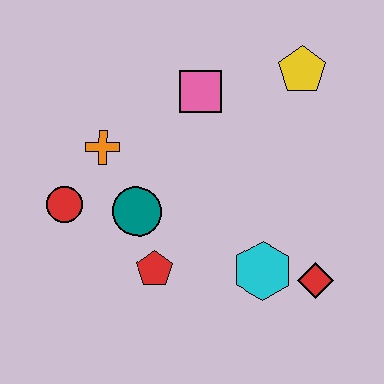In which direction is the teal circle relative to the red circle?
The teal circle is to the right of the red circle.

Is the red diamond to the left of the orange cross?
No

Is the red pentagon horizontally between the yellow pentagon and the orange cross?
Yes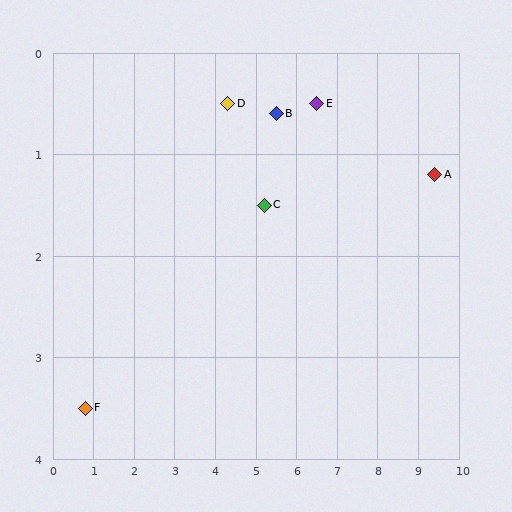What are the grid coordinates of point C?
Point C is at approximately (5.2, 1.5).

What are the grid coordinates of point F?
Point F is at approximately (0.8, 3.5).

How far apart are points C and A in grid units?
Points C and A are about 4.2 grid units apart.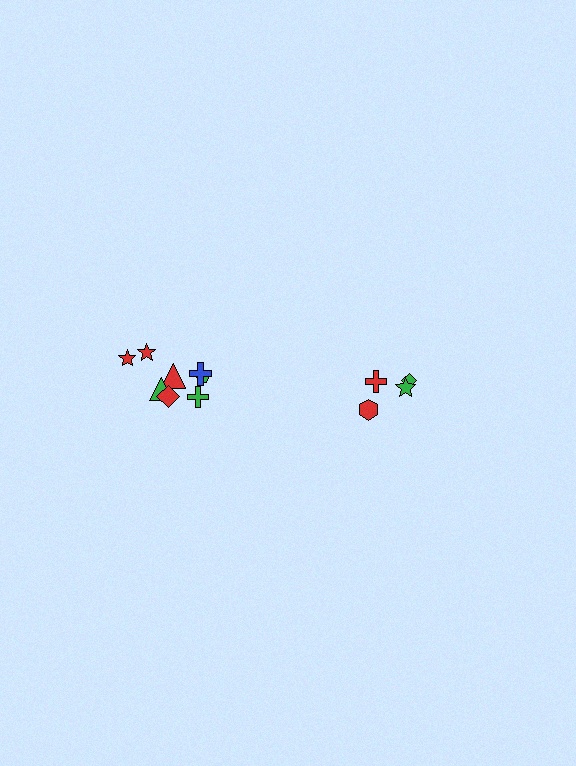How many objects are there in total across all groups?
There are 12 objects.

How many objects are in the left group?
There are 8 objects.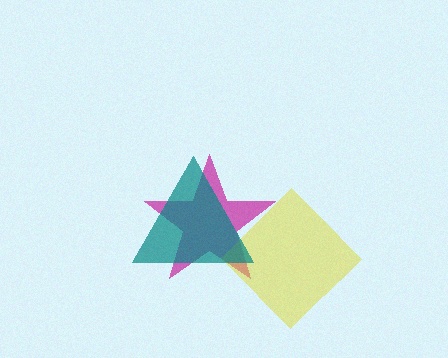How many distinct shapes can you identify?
There are 3 distinct shapes: a magenta star, a yellow diamond, a teal triangle.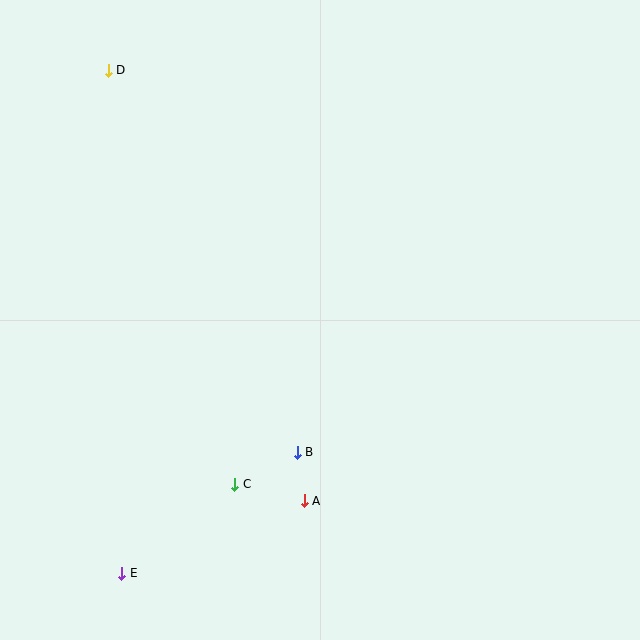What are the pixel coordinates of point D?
Point D is at (108, 70).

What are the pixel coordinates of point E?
Point E is at (122, 573).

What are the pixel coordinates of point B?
Point B is at (297, 452).